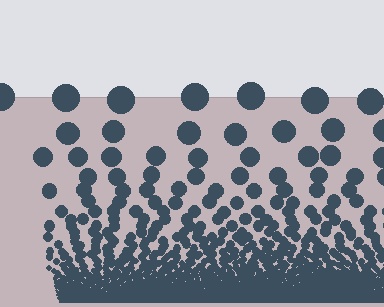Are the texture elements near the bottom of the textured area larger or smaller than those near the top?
Smaller. The gradient is inverted — elements near the bottom are smaller and denser.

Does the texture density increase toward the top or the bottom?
Density increases toward the bottom.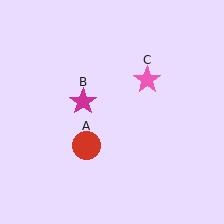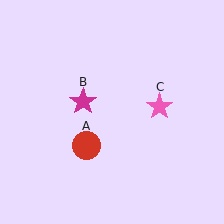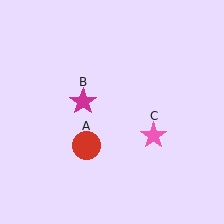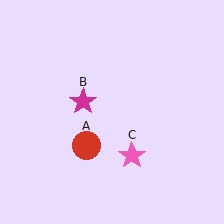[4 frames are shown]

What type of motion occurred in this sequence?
The pink star (object C) rotated clockwise around the center of the scene.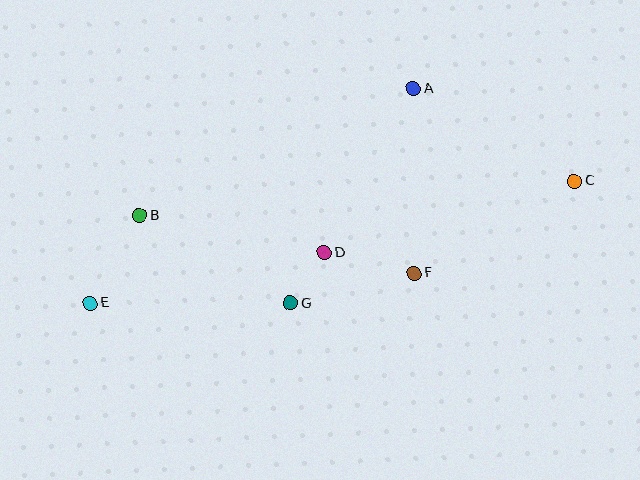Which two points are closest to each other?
Points D and G are closest to each other.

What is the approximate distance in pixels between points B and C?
The distance between B and C is approximately 436 pixels.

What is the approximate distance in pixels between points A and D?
The distance between A and D is approximately 187 pixels.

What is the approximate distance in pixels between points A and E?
The distance between A and E is approximately 388 pixels.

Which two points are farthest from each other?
Points C and E are farthest from each other.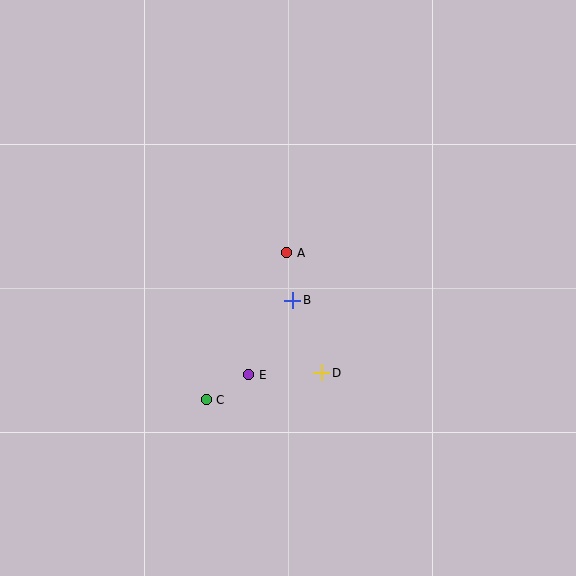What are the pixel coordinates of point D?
Point D is at (322, 373).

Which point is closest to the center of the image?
Point B at (293, 300) is closest to the center.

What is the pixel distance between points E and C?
The distance between E and C is 49 pixels.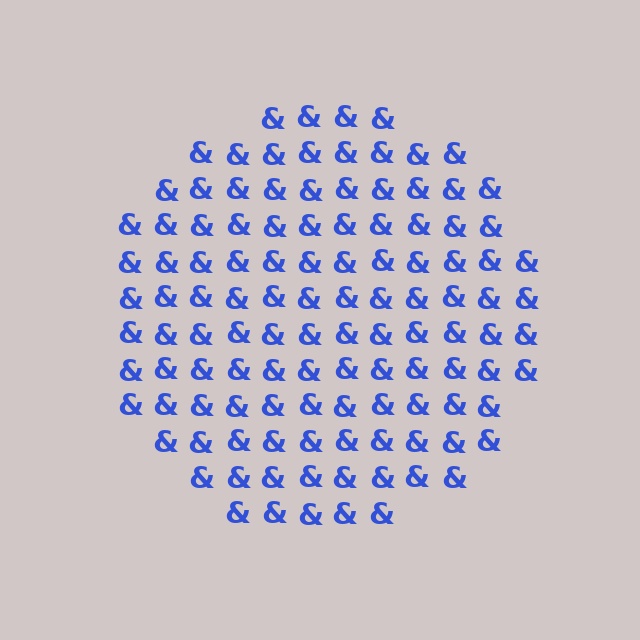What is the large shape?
The large shape is a circle.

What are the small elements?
The small elements are ampersands.